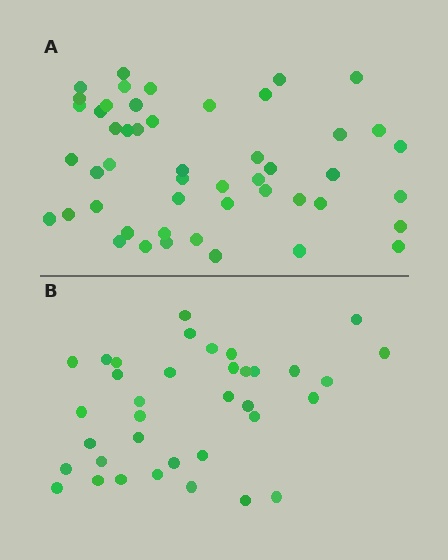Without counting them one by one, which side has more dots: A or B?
Region A (the top region) has more dots.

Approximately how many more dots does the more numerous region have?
Region A has approximately 15 more dots than region B.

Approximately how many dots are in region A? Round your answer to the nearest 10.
About 50 dots. (The exact count is 49, which rounds to 50.)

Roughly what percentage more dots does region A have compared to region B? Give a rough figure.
About 35% more.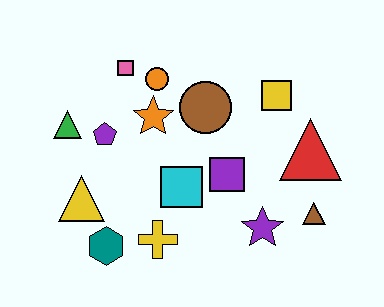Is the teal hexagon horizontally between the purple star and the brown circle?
No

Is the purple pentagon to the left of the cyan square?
Yes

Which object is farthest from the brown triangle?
The green triangle is farthest from the brown triangle.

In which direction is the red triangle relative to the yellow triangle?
The red triangle is to the right of the yellow triangle.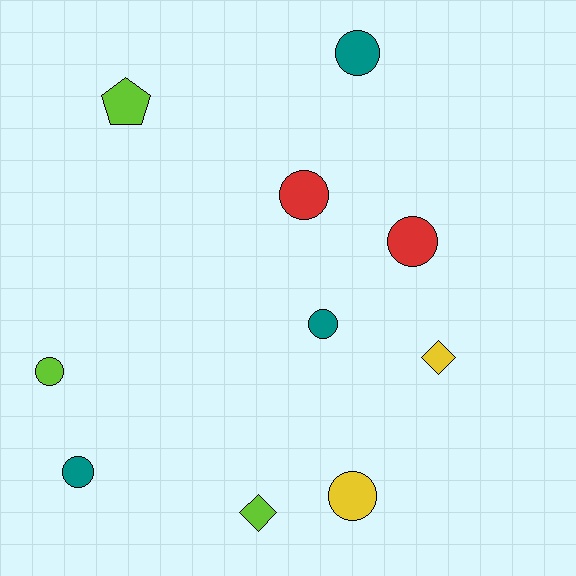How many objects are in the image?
There are 10 objects.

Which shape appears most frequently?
Circle, with 7 objects.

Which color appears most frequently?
Lime, with 3 objects.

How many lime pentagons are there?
There is 1 lime pentagon.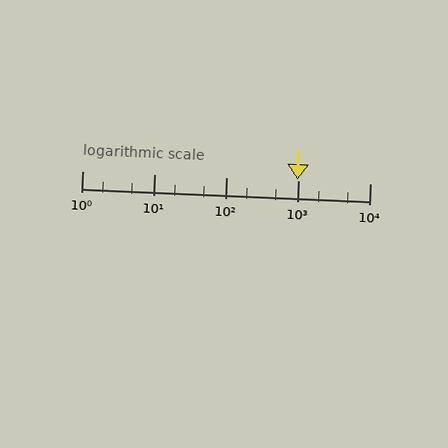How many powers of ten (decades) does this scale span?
The scale spans 4 decades, from 1 to 10000.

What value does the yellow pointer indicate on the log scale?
The pointer indicates approximately 990.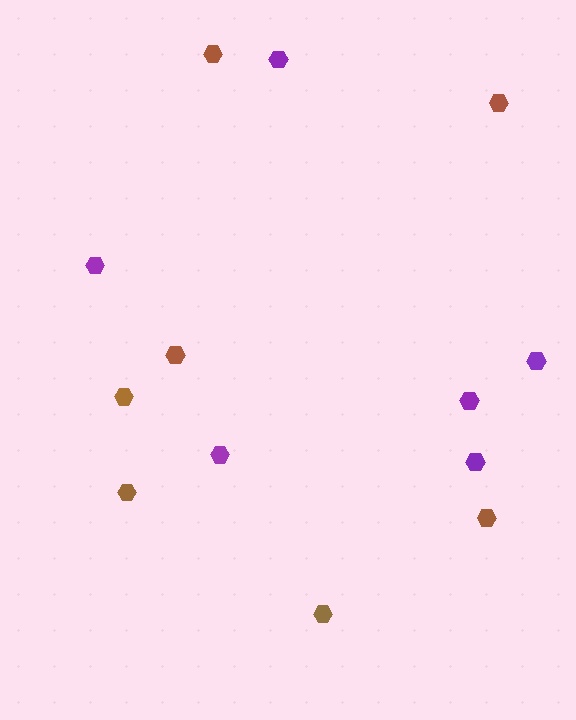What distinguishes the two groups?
There are 2 groups: one group of purple hexagons (6) and one group of brown hexagons (7).